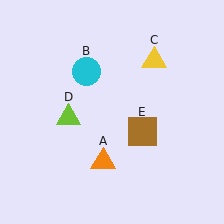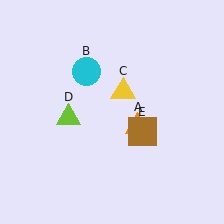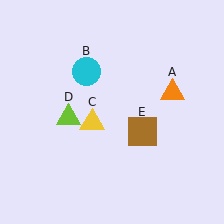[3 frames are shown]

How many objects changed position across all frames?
2 objects changed position: orange triangle (object A), yellow triangle (object C).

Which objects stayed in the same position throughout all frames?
Cyan circle (object B) and lime triangle (object D) and brown square (object E) remained stationary.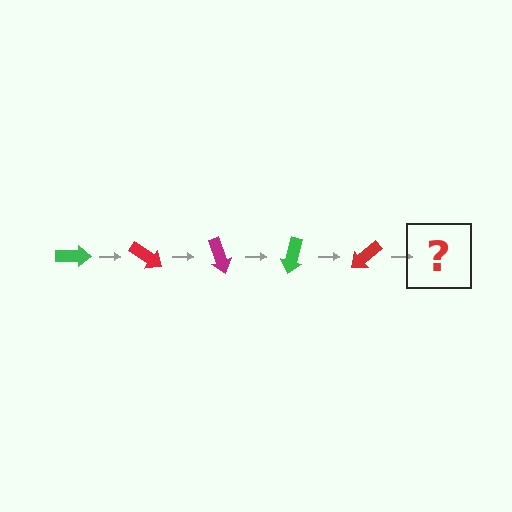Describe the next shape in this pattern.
It should be a magenta arrow, rotated 175 degrees from the start.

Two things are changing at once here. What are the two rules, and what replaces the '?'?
The two rules are that it rotates 35 degrees each step and the color cycles through green, red, and magenta. The '?' should be a magenta arrow, rotated 175 degrees from the start.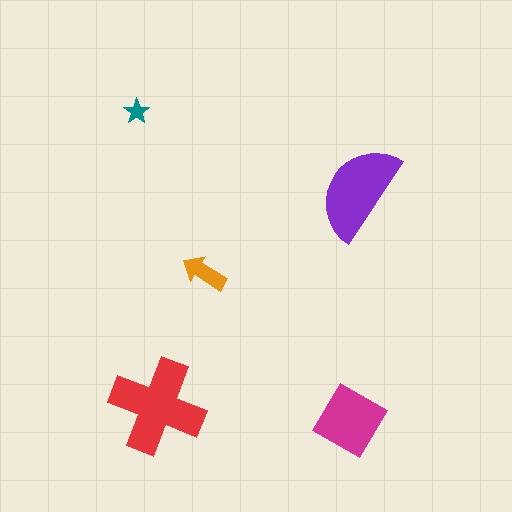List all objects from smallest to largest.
The teal star, the orange arrow, the magenta diamond, the purple semicircle, the red cross.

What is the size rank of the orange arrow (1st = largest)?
4th.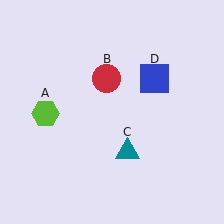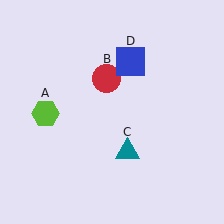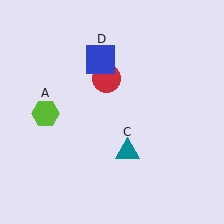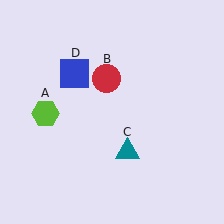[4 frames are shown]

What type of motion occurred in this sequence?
The blue square (object D) rotated counterclockwise around the center of the scene.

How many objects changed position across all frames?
1 object changed position: blue square (object D).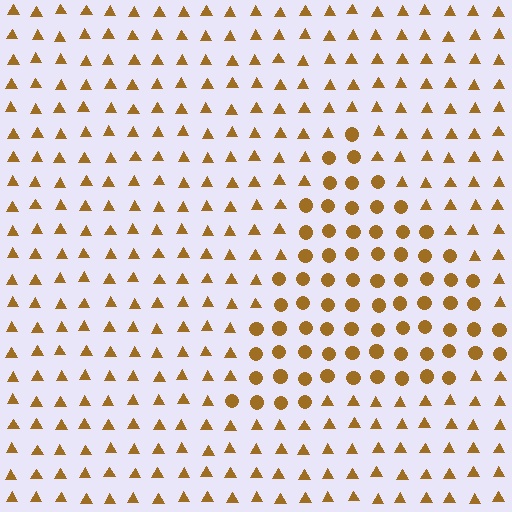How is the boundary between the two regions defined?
The boundary is defined by a change in element shape: circles inside vs. triangles outside. All elements share the same color and spacing.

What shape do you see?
I see a triangle.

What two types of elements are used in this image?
The image uses circles inside the triangle region and triangles outside it.